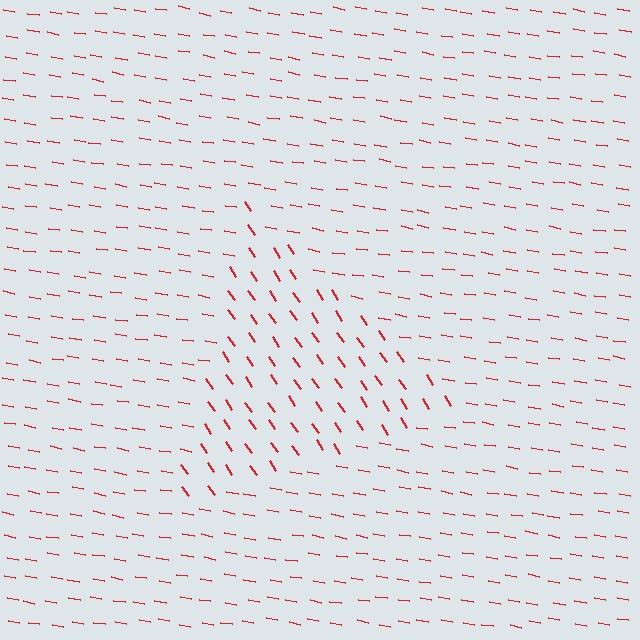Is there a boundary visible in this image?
Yes, there is a texture boundary formed by a change in line orientation.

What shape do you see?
I see a triangle.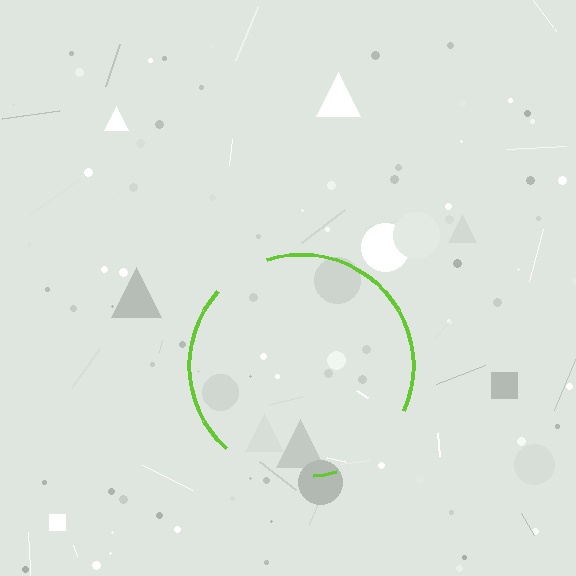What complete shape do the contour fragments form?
The contour fragments form a circle.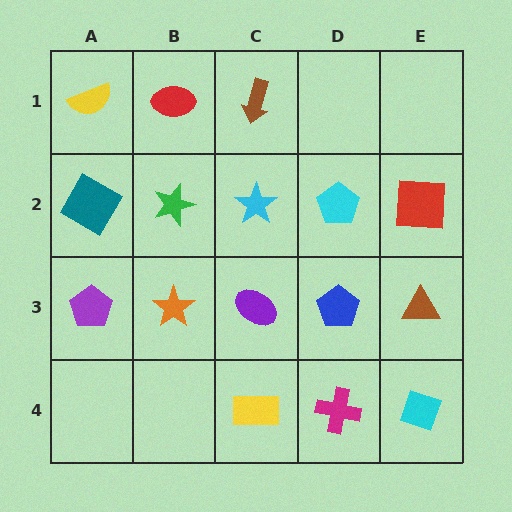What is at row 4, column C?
A yellow rectangle.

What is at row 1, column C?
A brown arrow.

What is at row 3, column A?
A purple pentagon.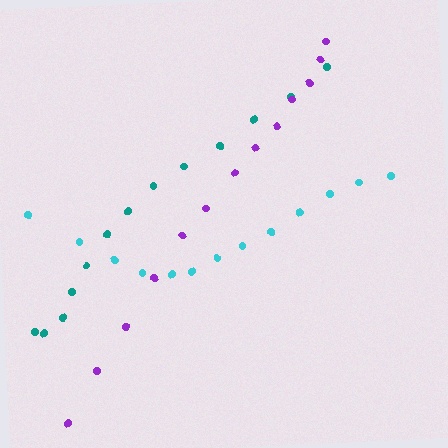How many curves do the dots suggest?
There are 3 distinct paths.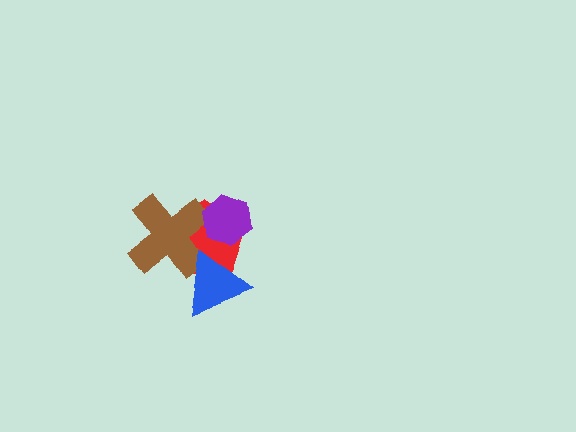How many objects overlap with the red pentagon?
3 objects overlap with the red pentagon.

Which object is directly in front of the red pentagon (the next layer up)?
The brown cross is directly in front of the red pentagon.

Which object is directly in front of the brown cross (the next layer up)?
The purple hexagon is directly in front of the brown cross.